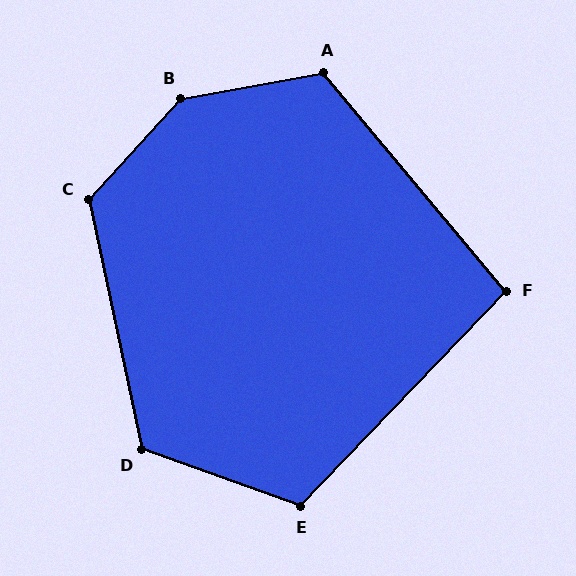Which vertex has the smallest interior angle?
F, at approximately 96 degrees.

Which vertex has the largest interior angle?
B, at approximately 142 degrees.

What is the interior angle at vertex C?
Approximately 126 degrees (obtuse).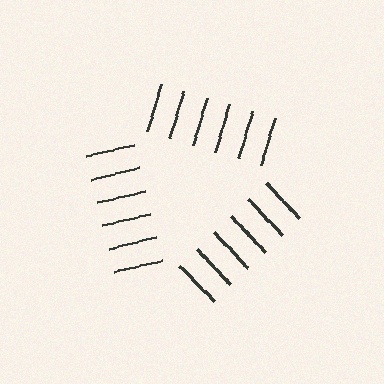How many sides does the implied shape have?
3 sides — the line-ends trace a triangle.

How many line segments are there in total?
18 — 6 along each of the 3 edges.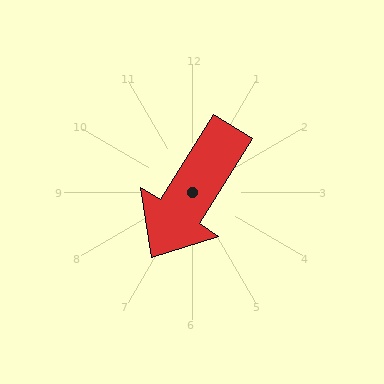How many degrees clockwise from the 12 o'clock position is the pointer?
Approximately 212 degrees.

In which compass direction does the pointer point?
Southwest.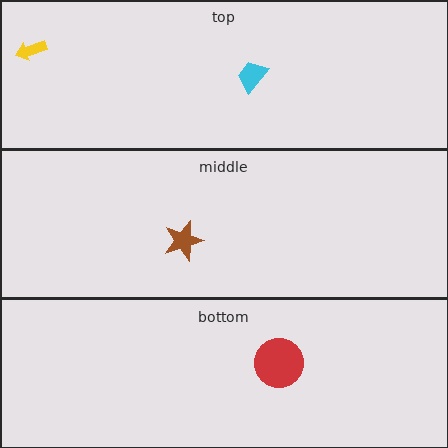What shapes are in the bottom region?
The red circle.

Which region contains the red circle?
The bottom region.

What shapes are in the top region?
The yellow arrow, the cyan trapezoid.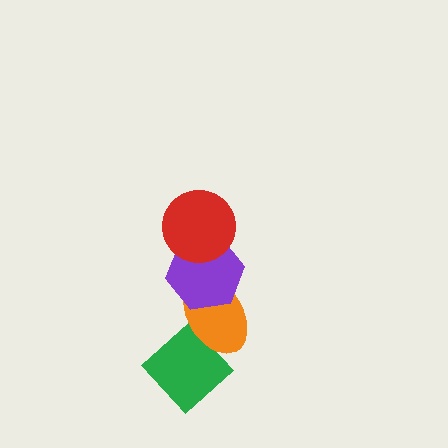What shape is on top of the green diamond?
The orange ellipse is on top of the green diamond.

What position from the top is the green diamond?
The green diamond is 4th from the top.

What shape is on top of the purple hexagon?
The red circle is on top of the purple hexagon.